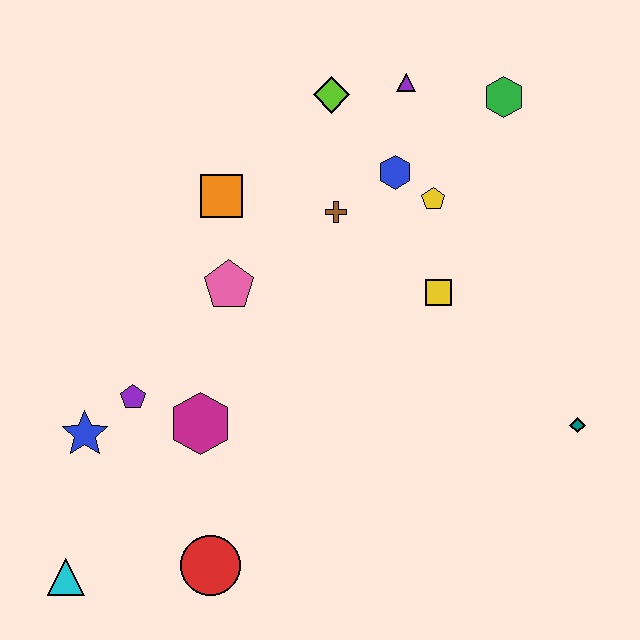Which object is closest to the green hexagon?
The purple triangle is closest to the green hexagon.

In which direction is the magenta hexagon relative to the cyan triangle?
The magenta hexagon is above the cyan triangle.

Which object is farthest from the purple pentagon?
The green hexagon is farthest from the purple pentagon.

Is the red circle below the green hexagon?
Yes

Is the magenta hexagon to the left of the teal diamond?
Yes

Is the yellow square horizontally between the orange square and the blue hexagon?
No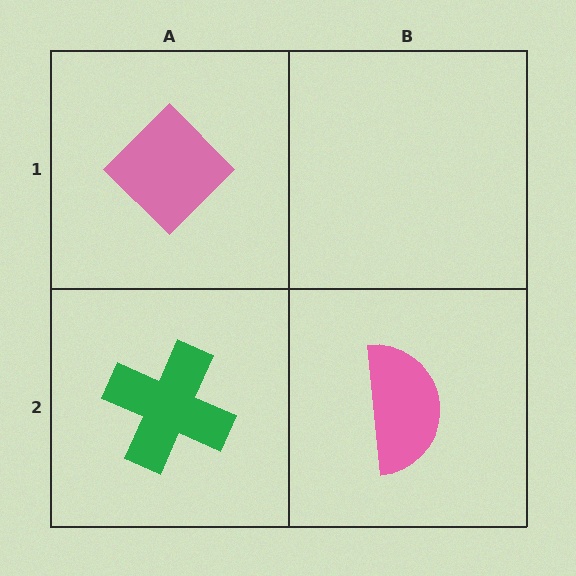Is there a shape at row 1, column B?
No, that cell is empty.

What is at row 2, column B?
A pink semicircle.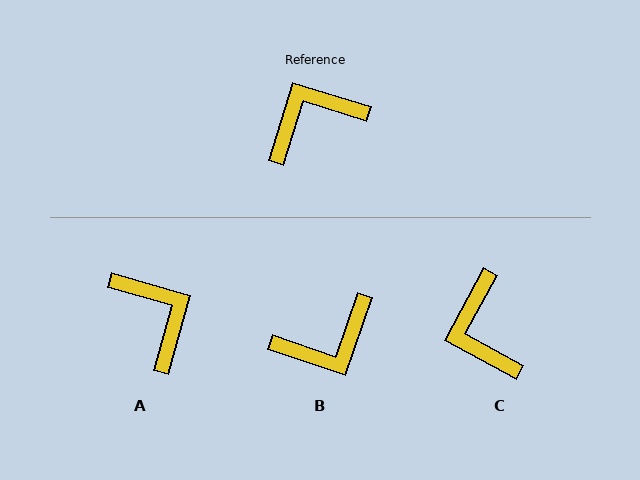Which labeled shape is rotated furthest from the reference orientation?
B, about 178 degrees away.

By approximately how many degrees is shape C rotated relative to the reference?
Approximately 78 degrees counter-clockwise.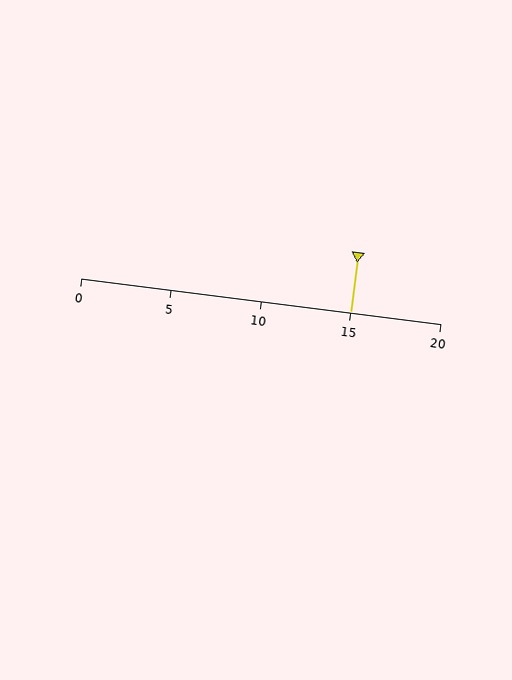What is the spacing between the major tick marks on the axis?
The major ticks are spaced 5 apart.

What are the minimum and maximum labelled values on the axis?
The axis runs from 0 to 20.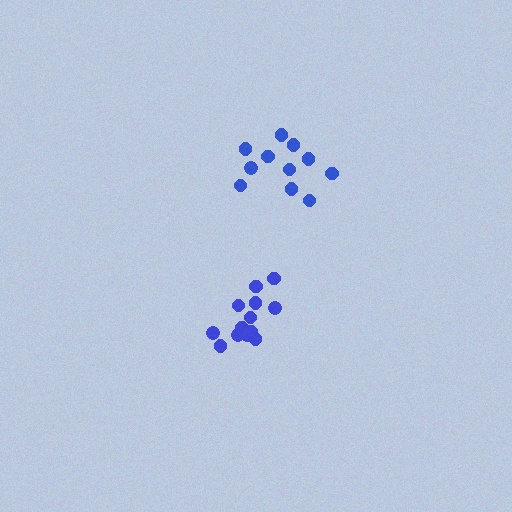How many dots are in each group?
Group 1: 11 dots, Group 2: 13 dots (24 total).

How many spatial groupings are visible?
There are 2 spatial groupings.